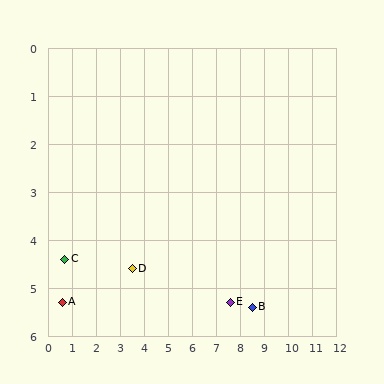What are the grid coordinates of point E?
Point E is at approximately (7.6, 5.3).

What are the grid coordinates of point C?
Point C is at approximately (0.7, 4.4).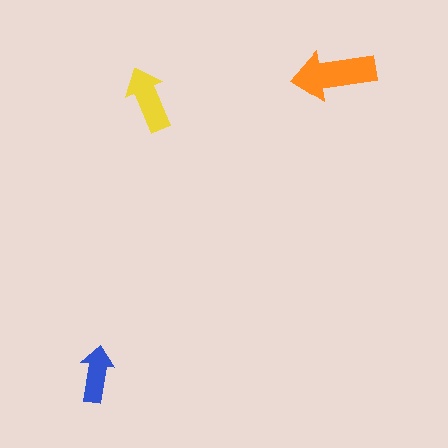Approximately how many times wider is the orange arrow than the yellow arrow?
About 1.5 times wider.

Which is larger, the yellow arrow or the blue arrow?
The yellow one.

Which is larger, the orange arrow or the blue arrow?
The orange one.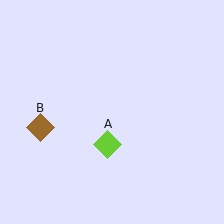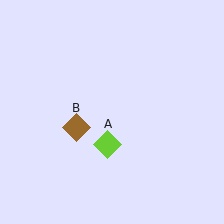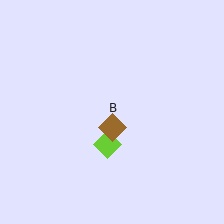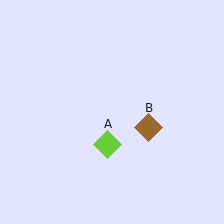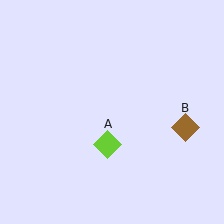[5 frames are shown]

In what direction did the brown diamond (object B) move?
The brown diamond (object B) moved right.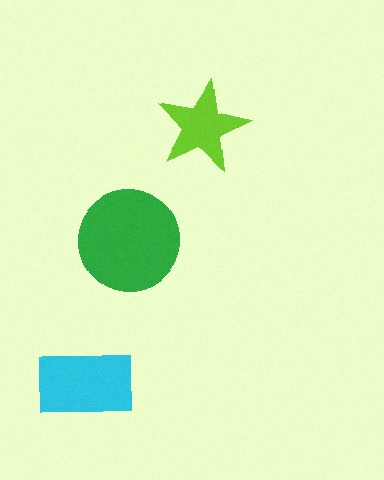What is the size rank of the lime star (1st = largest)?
3rd.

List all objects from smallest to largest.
The lime star, the cyan rectangle, the green circle.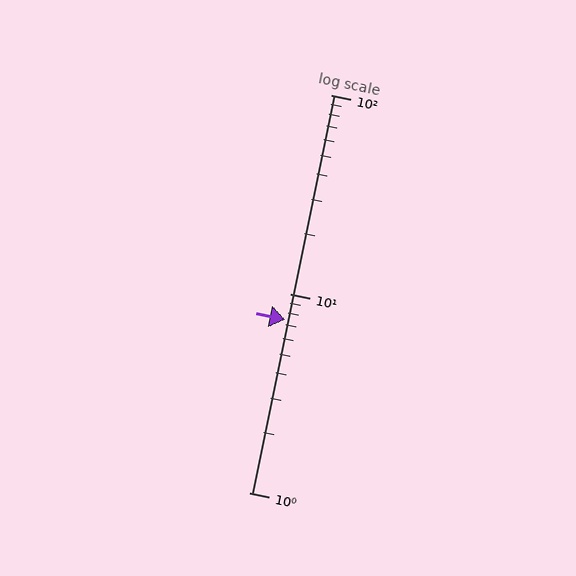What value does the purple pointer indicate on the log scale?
The pointer indicates approximately 7.4.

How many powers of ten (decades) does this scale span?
The scale spans 2 decades, from 1 to 100.